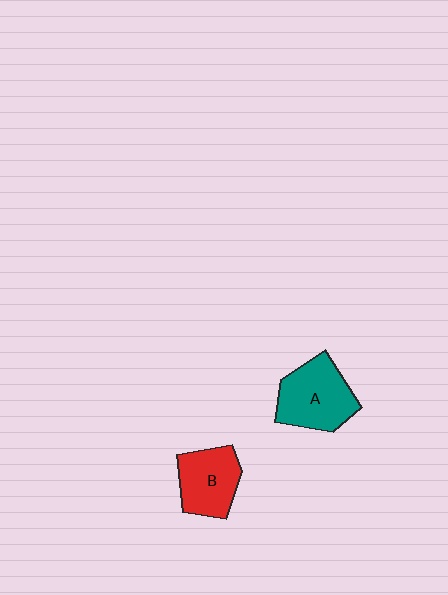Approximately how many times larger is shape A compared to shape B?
Approximately 1.2 times.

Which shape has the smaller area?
Shape B (red).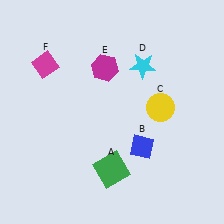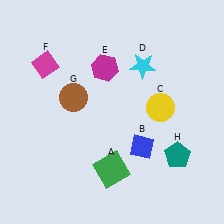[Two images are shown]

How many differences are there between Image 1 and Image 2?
There are 2 differences between the two images.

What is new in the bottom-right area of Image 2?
A teal pentagon (H) was added in the bottom-right area of Image 2.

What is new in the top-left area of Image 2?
A brown circle (G) was added in the top-left area of Image 2.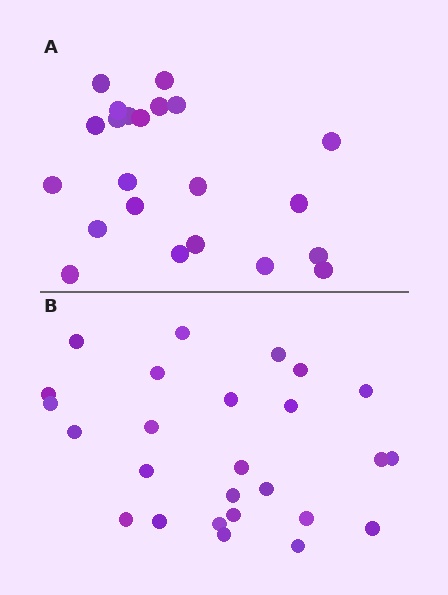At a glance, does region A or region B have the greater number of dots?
Region B (the bottom region) has more dots.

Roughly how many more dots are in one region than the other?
Region B has about 4 more dots than region A.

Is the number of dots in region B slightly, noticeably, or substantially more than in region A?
Region B has only slightly more — the two regions are fairly close. The ratio is roughly 1.2 to 1.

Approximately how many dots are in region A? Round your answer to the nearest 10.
About 20 dots. (The exact count is 22, which rounds to 20.)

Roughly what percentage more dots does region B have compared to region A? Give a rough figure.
About 20% more.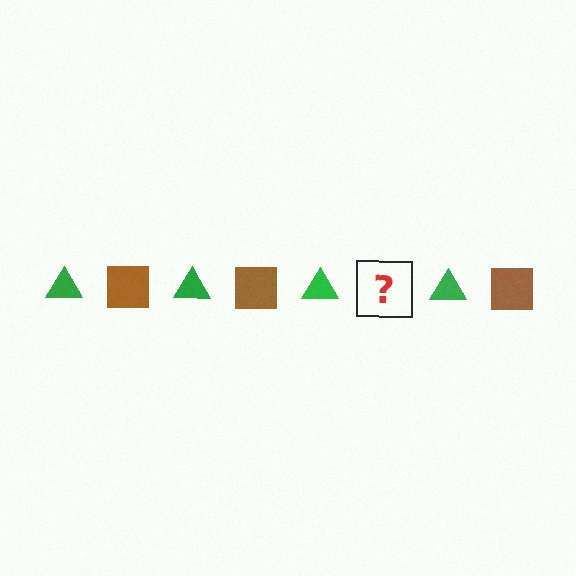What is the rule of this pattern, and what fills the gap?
The rule is that the pattern alternates between green triangle and brown square. The gap should be filled with a brown square.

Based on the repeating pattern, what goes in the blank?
The blank should be a brown square.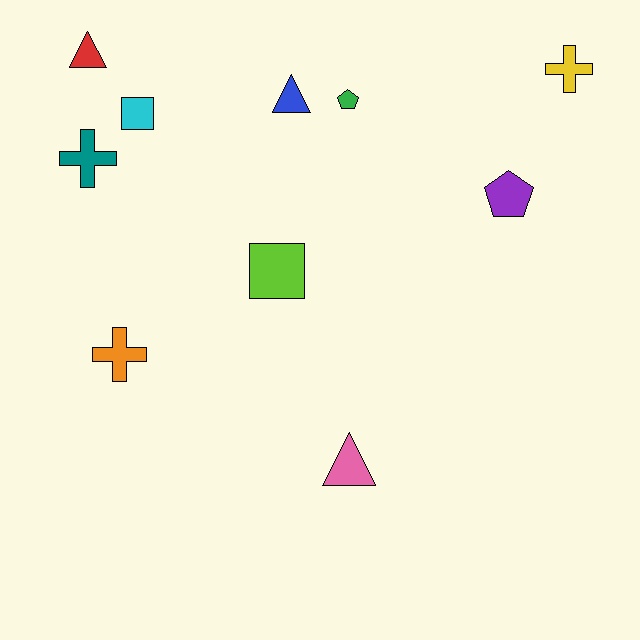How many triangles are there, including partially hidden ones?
There are 3 triangles.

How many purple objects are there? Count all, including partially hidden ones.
There is 1 purple object.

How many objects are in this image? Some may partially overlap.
There are 10 objects.